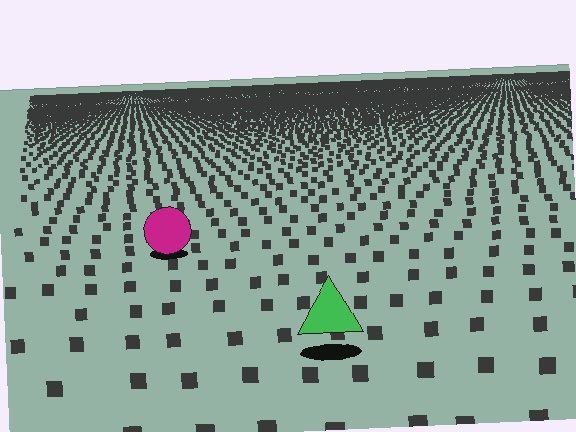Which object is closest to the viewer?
The green triangle is closest. The texture marks near it are larger and more spread out.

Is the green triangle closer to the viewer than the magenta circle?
Yes. The green triangle is closer — you can tell from the texture gradient: the ground texture is coarser near it.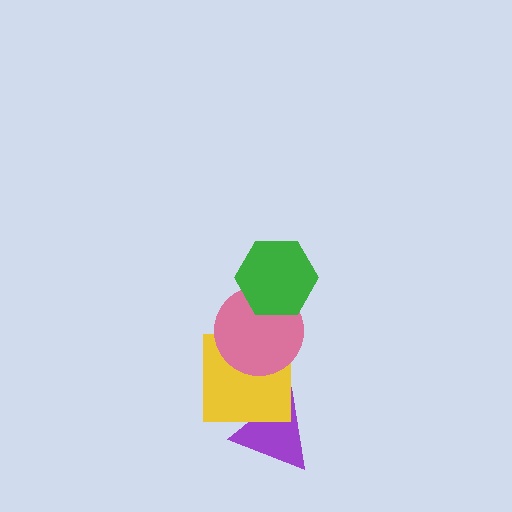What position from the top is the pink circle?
The pink circle is 2nd from the top.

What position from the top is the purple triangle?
The purple triangle is 4th from the top.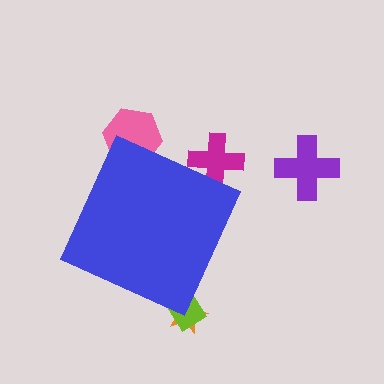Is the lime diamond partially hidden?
Yes, the lime diamond is partially hidden behind the blue diamond.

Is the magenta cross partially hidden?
Yes, the magenta cross is partially hidden behind the blue diamond.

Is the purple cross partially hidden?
No, the purple cross is fully visible.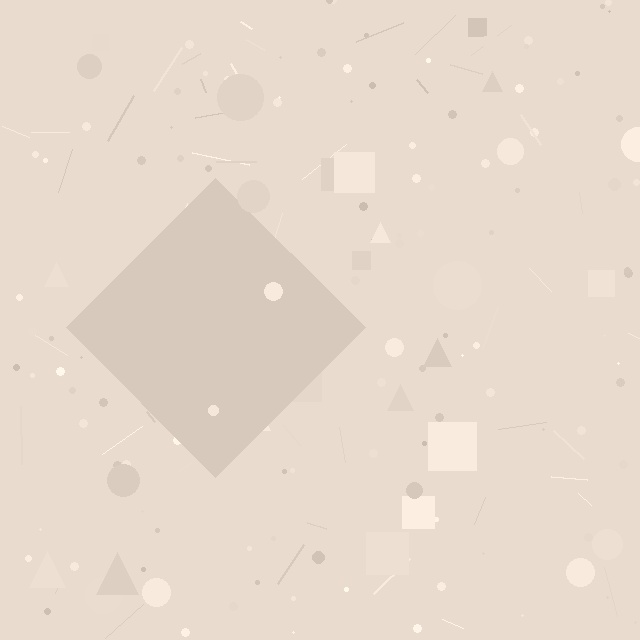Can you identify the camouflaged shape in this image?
The camouflaged shape is a diamond.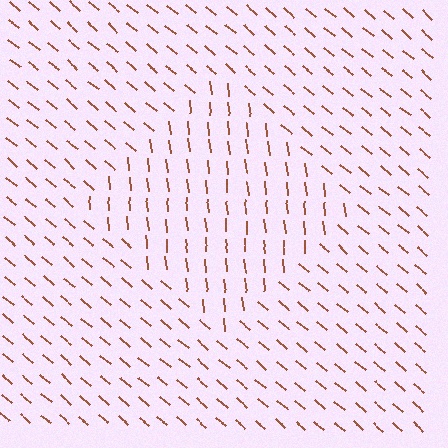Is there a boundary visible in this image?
Yes, there is a texture boundary formed by a change in line orientation.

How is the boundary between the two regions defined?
The boundary is defined purely by a change in line orientation (approximately 45 degrees difference). All lines are the same color and thickness.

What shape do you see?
I see a diamond.